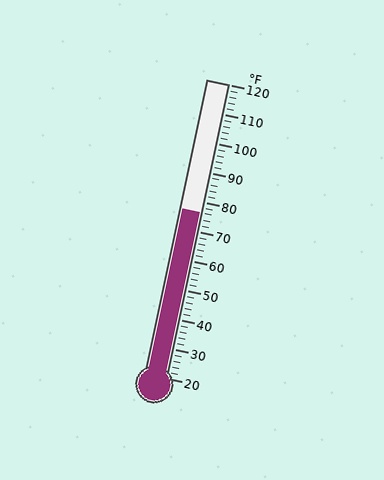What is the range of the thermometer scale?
The thermometer scale ranges from 20°F to 120°F.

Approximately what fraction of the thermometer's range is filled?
The thermometer is filled to approximately 55% of its range.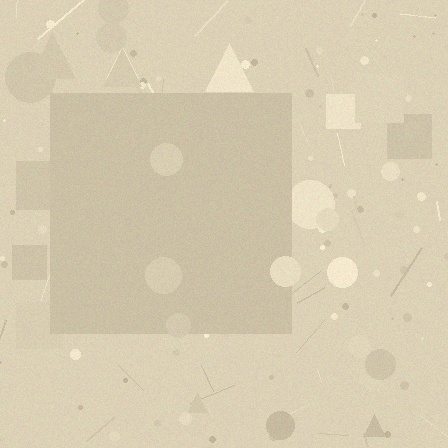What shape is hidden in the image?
A square is hidden in the image.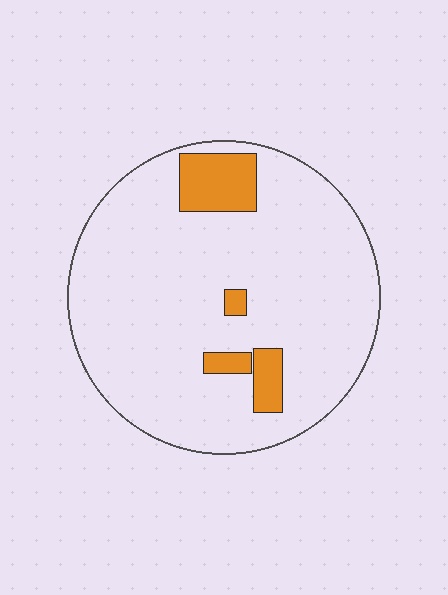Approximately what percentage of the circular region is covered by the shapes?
Approximately 10%.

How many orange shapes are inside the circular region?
4.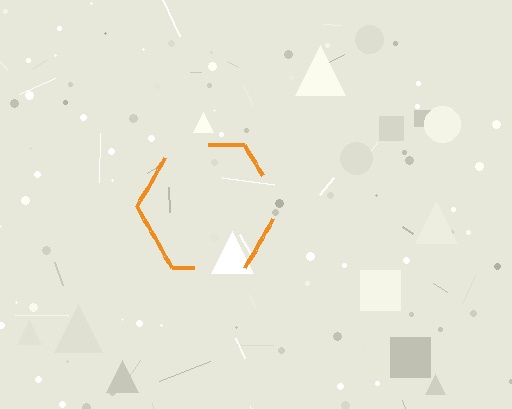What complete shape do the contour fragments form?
The contour fragments form a hexagon.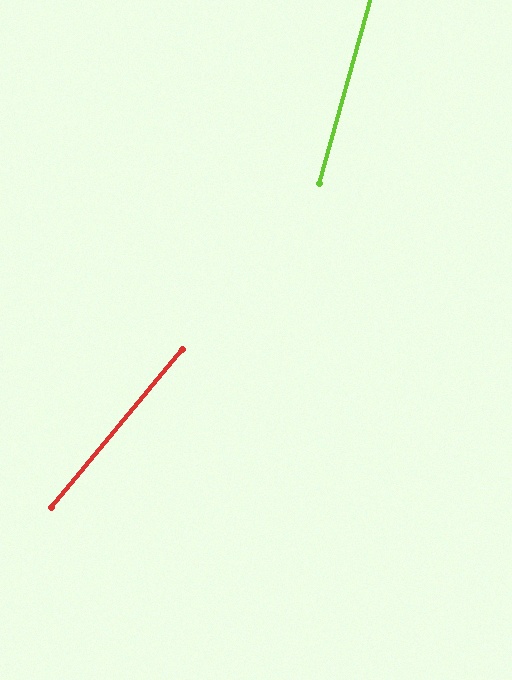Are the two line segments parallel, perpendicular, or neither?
Neither parallel nor perpendicular — they differ by about 24°.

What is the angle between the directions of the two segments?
Approximately 24 degrees.